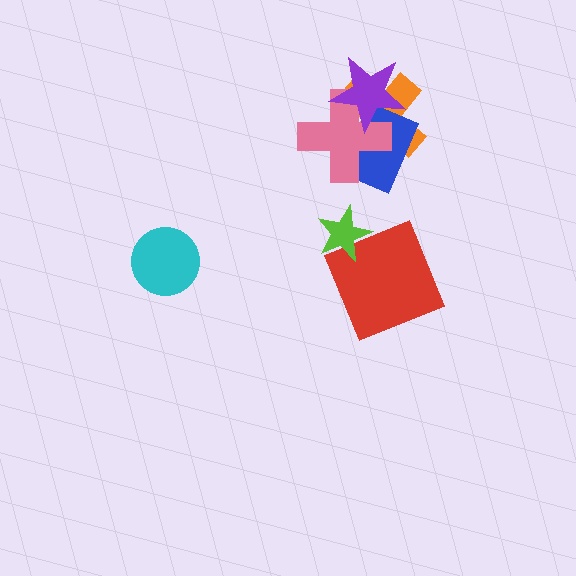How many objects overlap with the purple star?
3 objects overlap with the purple star.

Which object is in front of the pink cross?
The purple star is in front of the pink cross.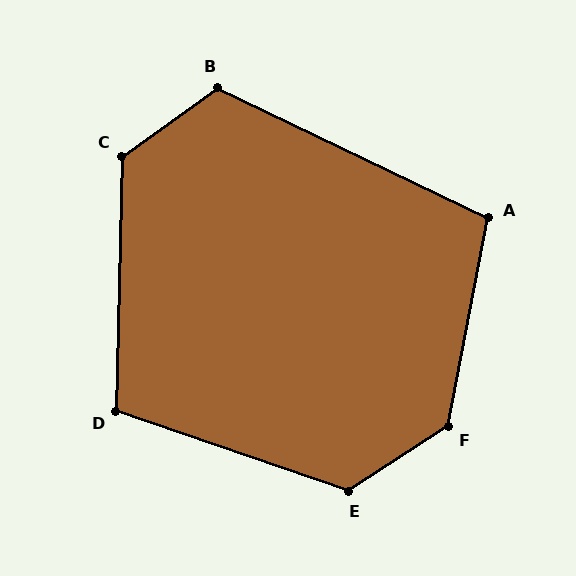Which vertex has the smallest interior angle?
A, at approximately 105 degrees.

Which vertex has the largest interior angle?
F, at approximately 134 degrees.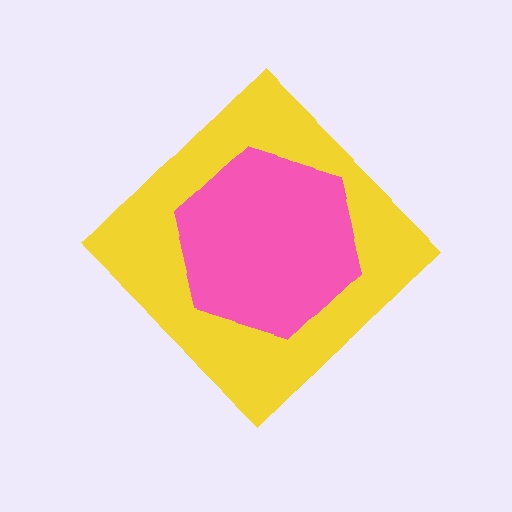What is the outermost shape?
The yellow diamond.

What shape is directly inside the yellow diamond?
The pink hexagon.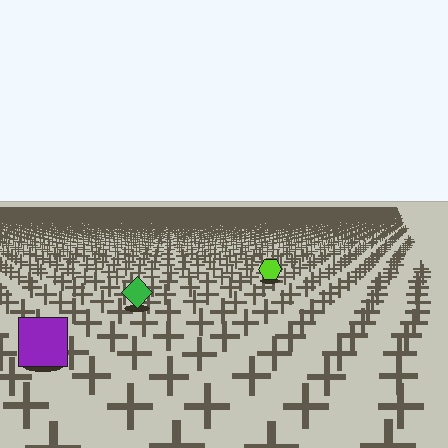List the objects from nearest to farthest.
From nearest to farthest: the purple square, the green diamond, the lime hexagon.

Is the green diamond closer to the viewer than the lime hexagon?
Yes. The green diamond is closer — you can tell from the texture gradient: the ground texture is coarser near it.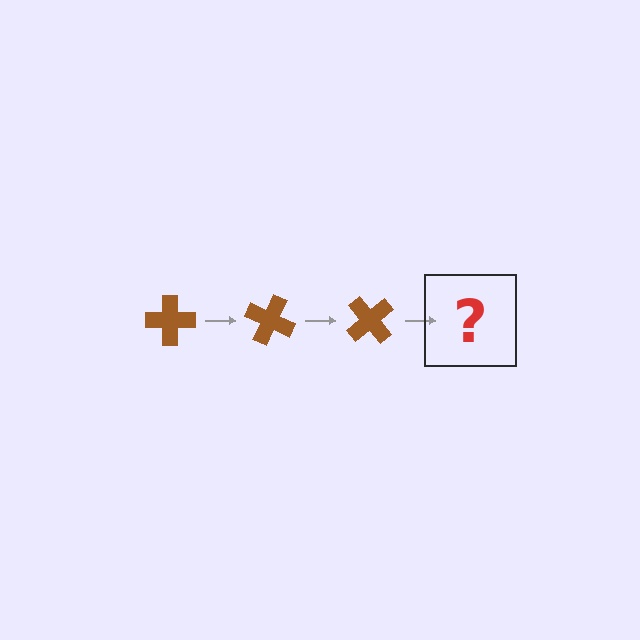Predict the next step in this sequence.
The next step is a brown cross rotated 75 degrees.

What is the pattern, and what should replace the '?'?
The pattern is that the cross rotates 25 degrees each step. The '?' should be a brown cross rotated 75 degrees.